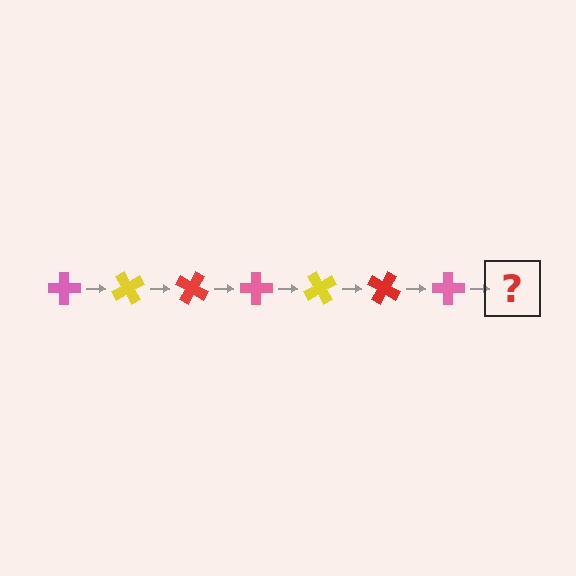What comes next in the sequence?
The next element should be a yellow cross, rotated 420 degrees from the start.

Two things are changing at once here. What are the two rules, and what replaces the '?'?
The two rules are that it rotates 60 degrees each step and the color cycles through pink, yellow, and red. The '?' should be a yellow cross, rotated 420 degrees from the start.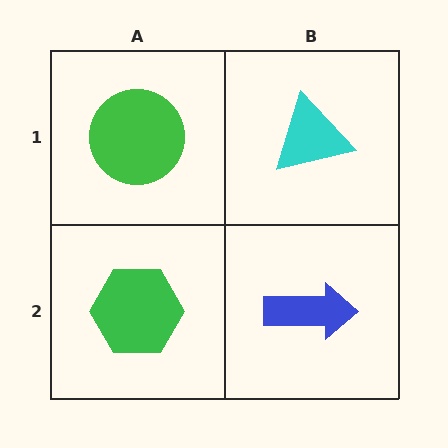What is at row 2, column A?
A green hexagon.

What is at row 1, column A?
A green circle.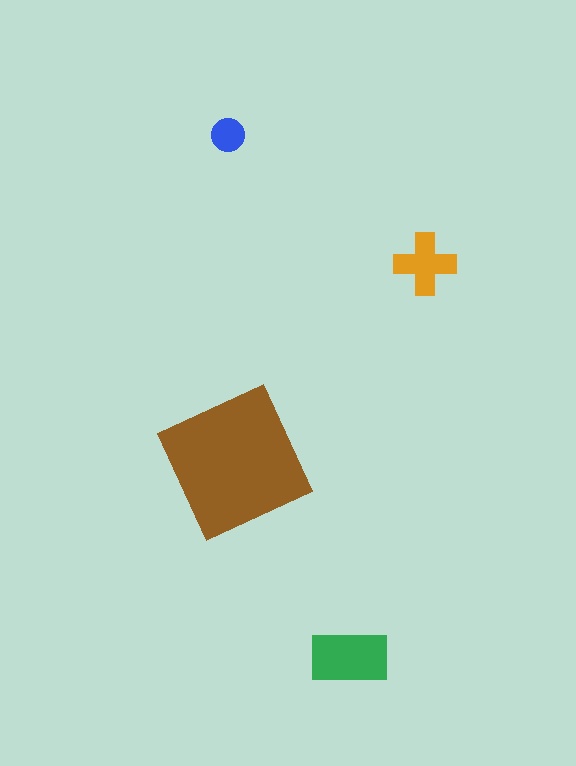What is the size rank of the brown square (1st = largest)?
1st.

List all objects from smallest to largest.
The blue circle, the orange cross, the green rectangle, the brown square.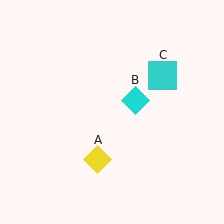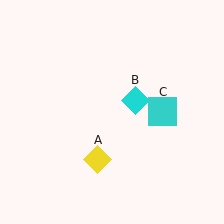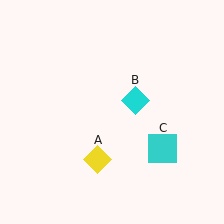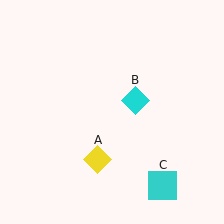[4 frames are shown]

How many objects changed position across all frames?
1 object changed position: cyan square (object C).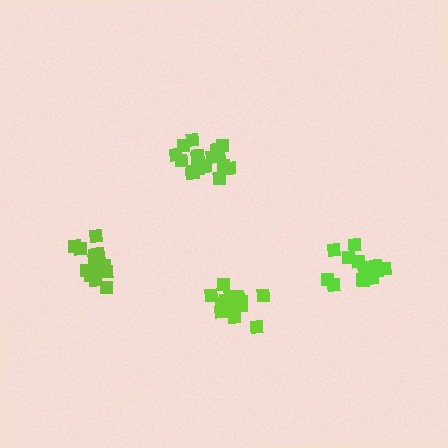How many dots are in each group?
Group 1: 19 dots, Group 2: 16 dots, Group 3: 14 dots, Group 4: 19 dots (68 total).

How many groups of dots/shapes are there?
There are 4 groups.